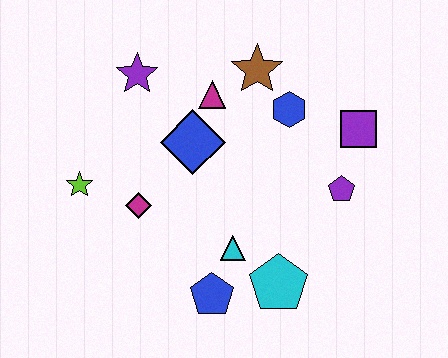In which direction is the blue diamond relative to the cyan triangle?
The blue diamond is above the cyan triangle.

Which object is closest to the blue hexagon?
The brown star is closest to the blue hexagon.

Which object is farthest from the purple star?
The cyan pentagon is farthest from the purple star.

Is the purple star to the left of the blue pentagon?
Yes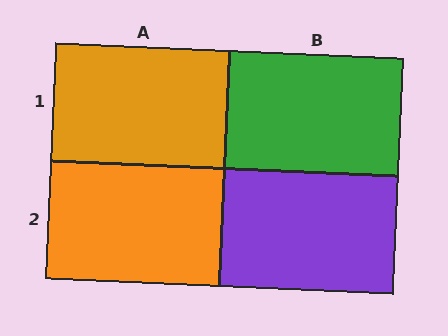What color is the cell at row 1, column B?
Green.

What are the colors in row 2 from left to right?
Orange, purple.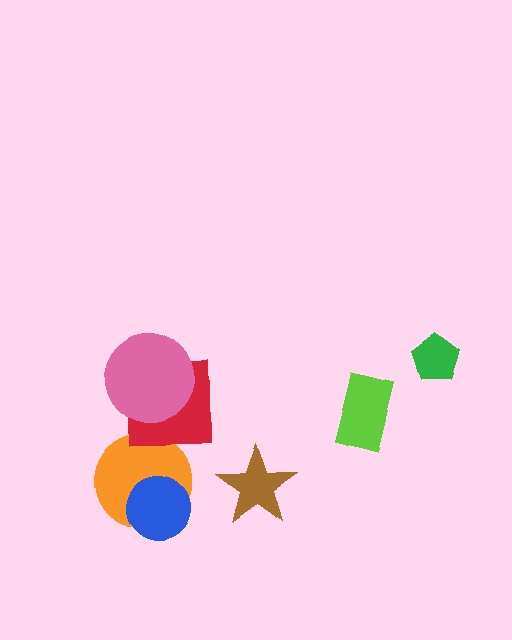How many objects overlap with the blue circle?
1 object overlaps with the blue circle.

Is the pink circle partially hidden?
No, no other shape covers it.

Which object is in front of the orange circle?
The blue circle is in front of the orange circle.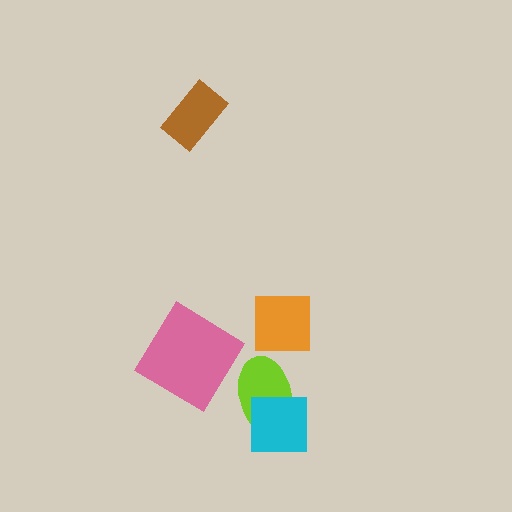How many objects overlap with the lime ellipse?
1 object overlaps with the lime ellipse.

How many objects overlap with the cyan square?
1 object overlaps with the cyan square.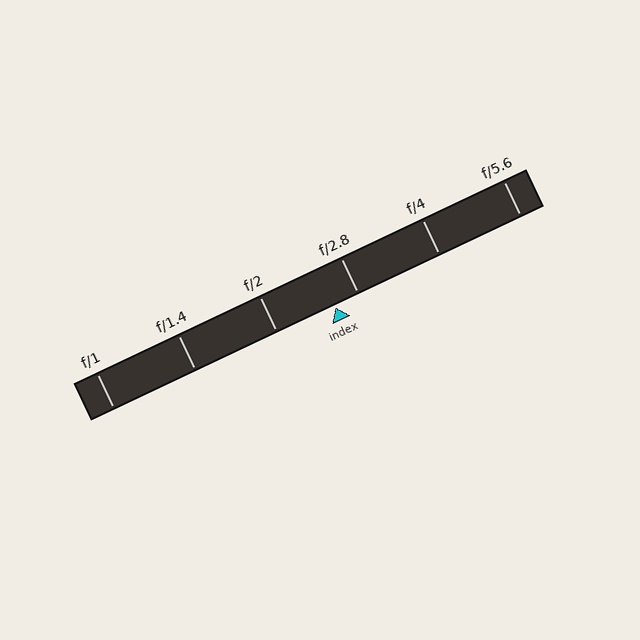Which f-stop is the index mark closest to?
The index mark is closest to f/2.8.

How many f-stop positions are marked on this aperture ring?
There are 6 f-stop positions marked.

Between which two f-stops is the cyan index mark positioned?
The index mark is between f/2 and f/2.8.